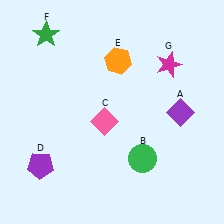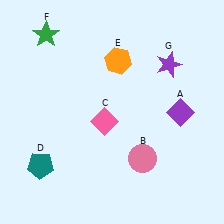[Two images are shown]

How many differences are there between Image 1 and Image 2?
There are 3 differences between the two images.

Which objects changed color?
B changed from green to pink. D changed from purple to teal. G changed from magenta to purple.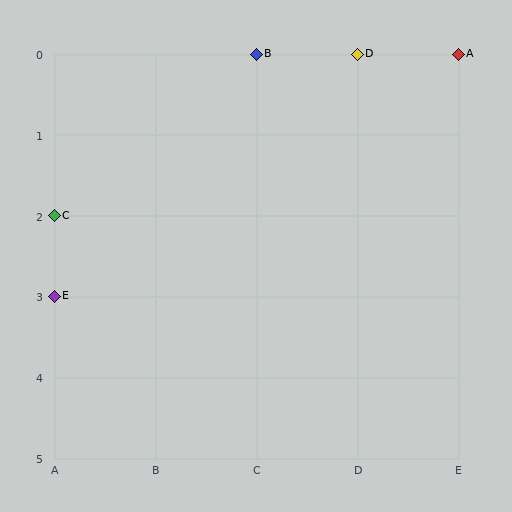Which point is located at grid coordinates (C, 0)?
Point B is at (C, 0).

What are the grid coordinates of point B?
Point B is at grid coordinates (C, 0).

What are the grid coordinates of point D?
Point D is at grid coordinates (D, 0).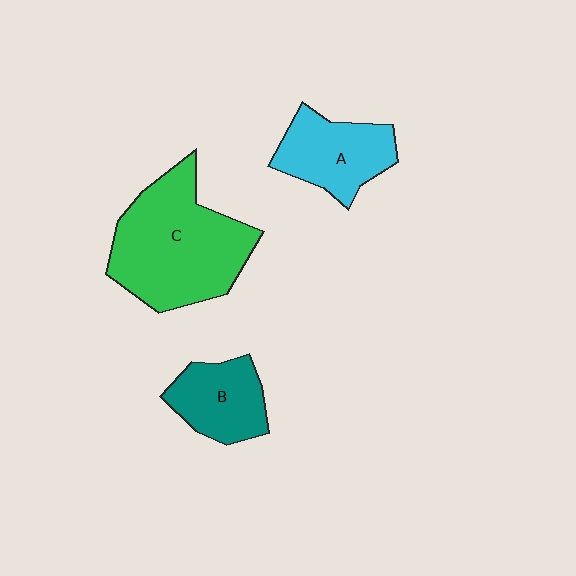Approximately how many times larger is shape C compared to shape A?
Approximately 1.8 times.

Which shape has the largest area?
Shape C (green).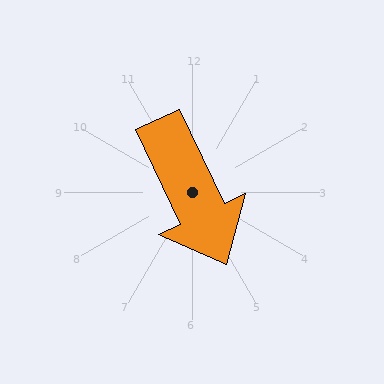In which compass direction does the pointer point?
Southeast.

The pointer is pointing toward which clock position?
Roughly 5 o'clock.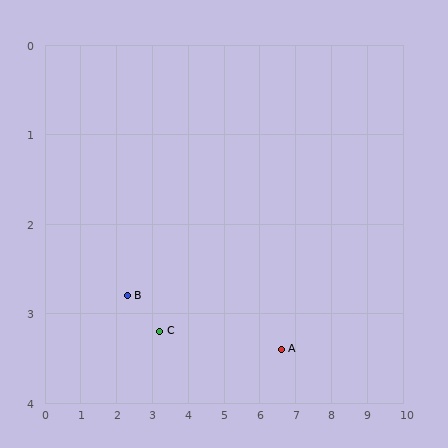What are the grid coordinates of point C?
Point C is at approximately (3.2, 3.2).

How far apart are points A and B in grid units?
Points A and B are about 4.3 grid units apart.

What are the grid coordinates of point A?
Point A is at approximately (6.6, 3.4).